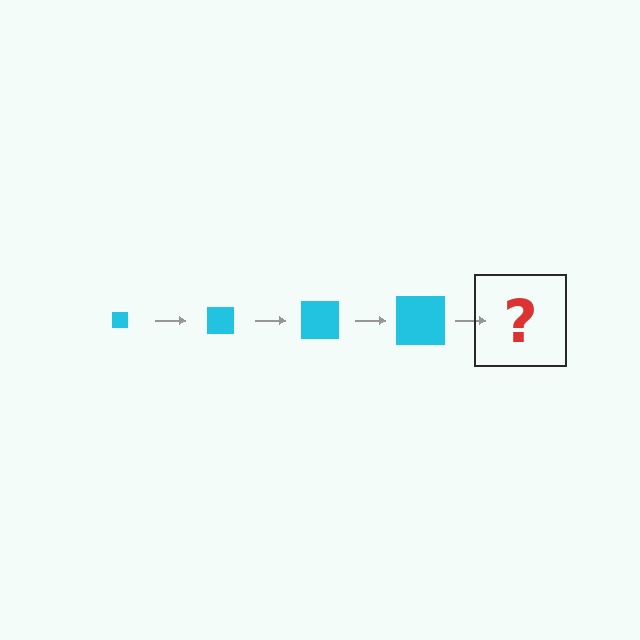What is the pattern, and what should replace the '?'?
The pattern is that the square gets progressively larger each step. The '?' should be a cyan square, larger than the previous one.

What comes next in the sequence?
The next element should be a cyan square, larger than the previous one.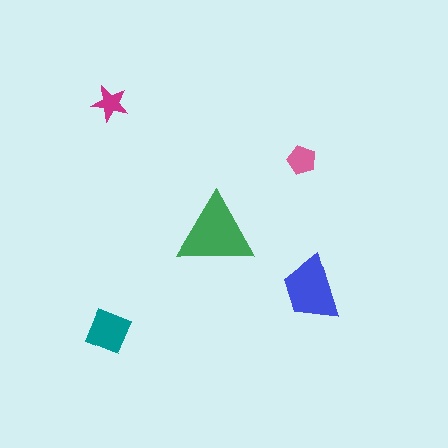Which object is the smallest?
The magenta star.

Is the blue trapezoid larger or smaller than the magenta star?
Larger.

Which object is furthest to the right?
The blue trapezoid is rightmost.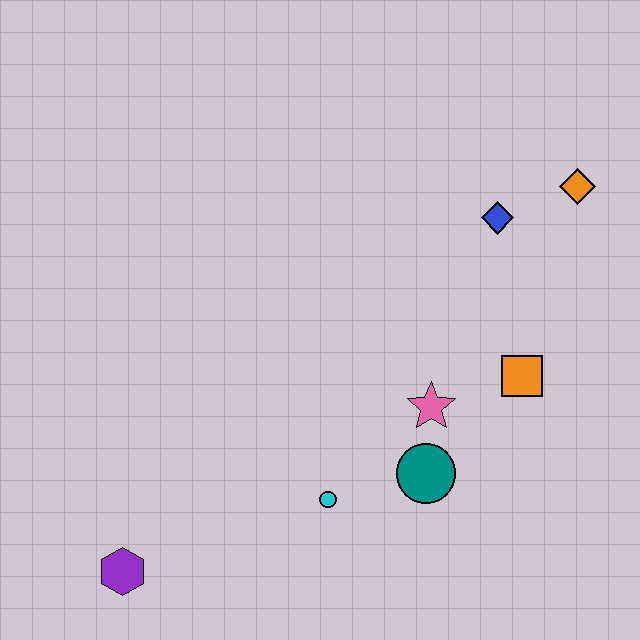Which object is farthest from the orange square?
The purple hexagon is farthest from the orange square.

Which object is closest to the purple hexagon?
The cyan circle is closest to the purple hexagon.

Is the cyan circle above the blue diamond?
No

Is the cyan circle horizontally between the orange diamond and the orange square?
No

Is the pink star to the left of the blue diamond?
Yes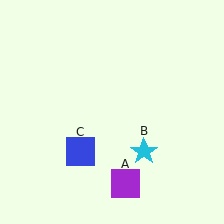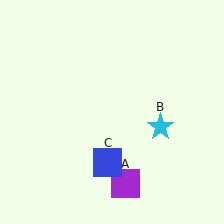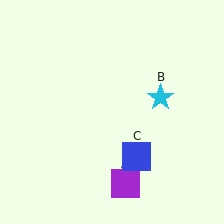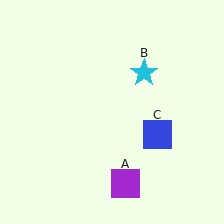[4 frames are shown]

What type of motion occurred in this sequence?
The cyan star (object B), blue square (object C) rotated counterclockwise around the center of the scene.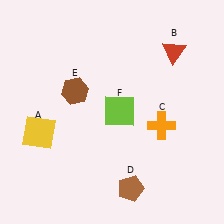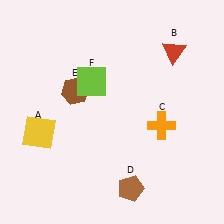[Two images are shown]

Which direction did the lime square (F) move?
The lime square (F) moved up.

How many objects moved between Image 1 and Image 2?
1 object moved between the two images.